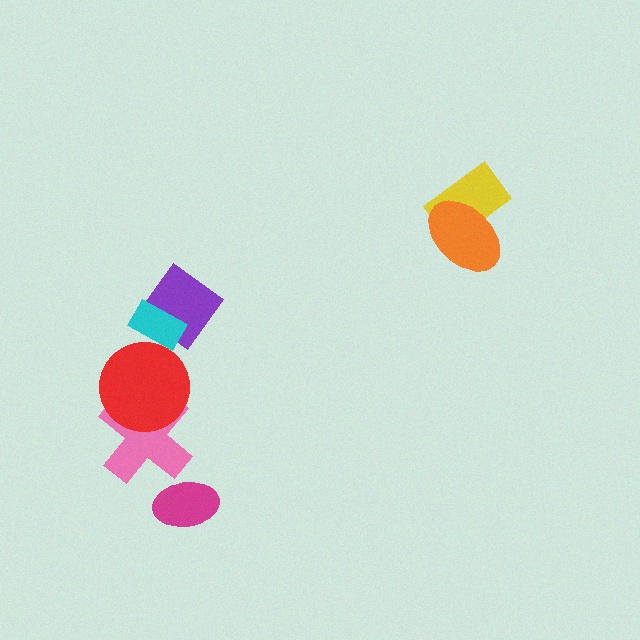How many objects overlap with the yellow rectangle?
1 object overlaps with the yellow rectangle.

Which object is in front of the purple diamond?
The cyan rectangle is in front of the purple diamond.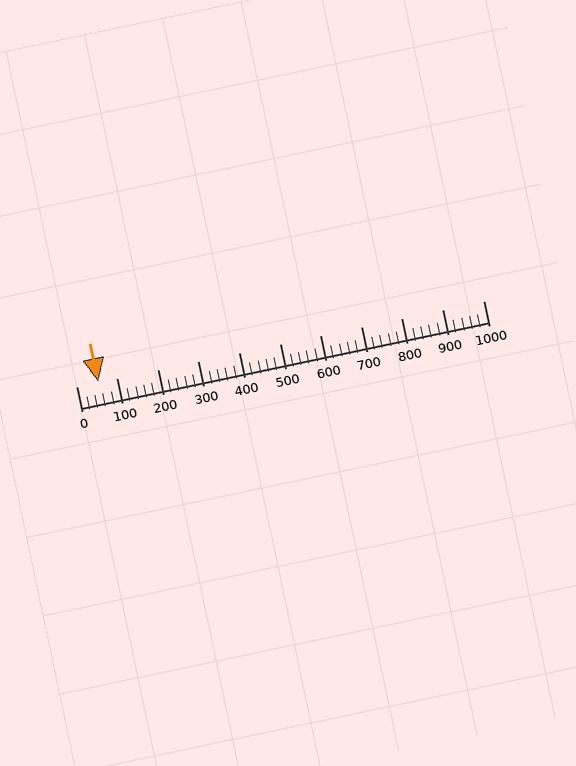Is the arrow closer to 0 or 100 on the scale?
The arrow is closer to 100.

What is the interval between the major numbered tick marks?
The major tick marks are spaced 100 units apart.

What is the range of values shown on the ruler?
The ruler shows values from 0 to 1000.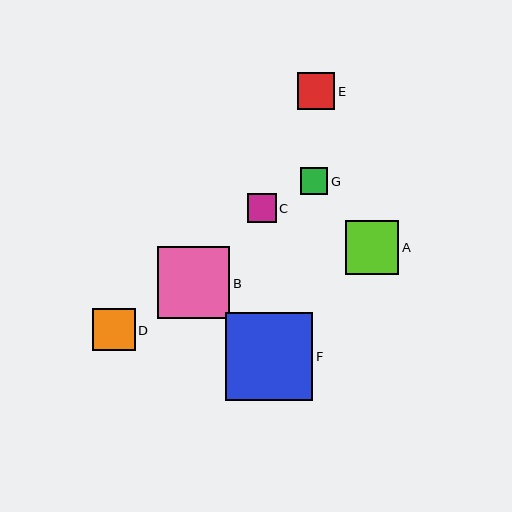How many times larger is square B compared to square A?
Square B is approximately 1.3 times the size of square A.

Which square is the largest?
Square F is the largest with a size of approximately 88 pixels.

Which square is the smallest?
Square G is the smallest with a size of approximately 27 pixels.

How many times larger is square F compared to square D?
Square F is approximately 2.1 times the size of square D.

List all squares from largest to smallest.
From largest to smallest: F, B, A, D, E, C, G.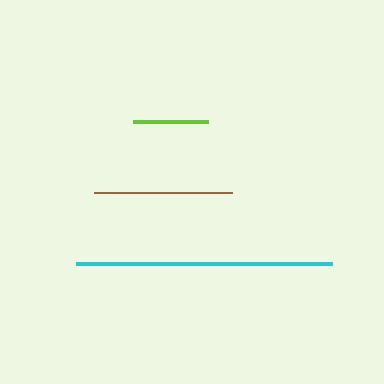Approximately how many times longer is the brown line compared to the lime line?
The brown line is approximately 1.8 times the length of the lime line.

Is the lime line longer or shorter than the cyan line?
The cyan line is longer than the lime line.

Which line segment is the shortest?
The lime line is the shortest at approximately 75 pixels.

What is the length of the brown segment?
The brown segment is approximately 138 pixels long.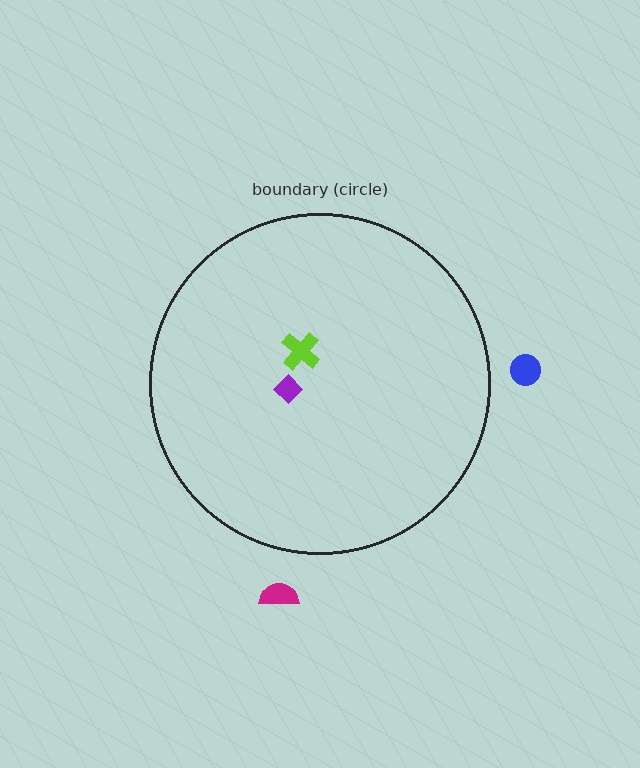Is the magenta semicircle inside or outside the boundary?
Outside.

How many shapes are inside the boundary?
2 inside, 2 outside.